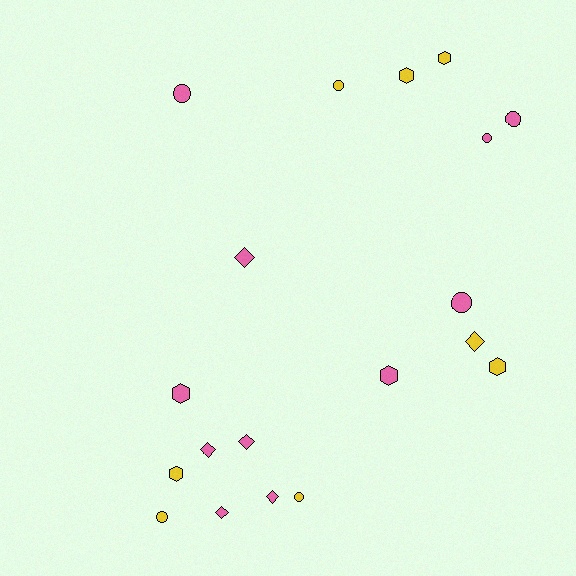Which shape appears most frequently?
Circle, with 7 objects.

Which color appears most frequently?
Pink, with 11 objects.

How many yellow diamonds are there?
There is 1 yellow diamond.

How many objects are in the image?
There are 19 objects.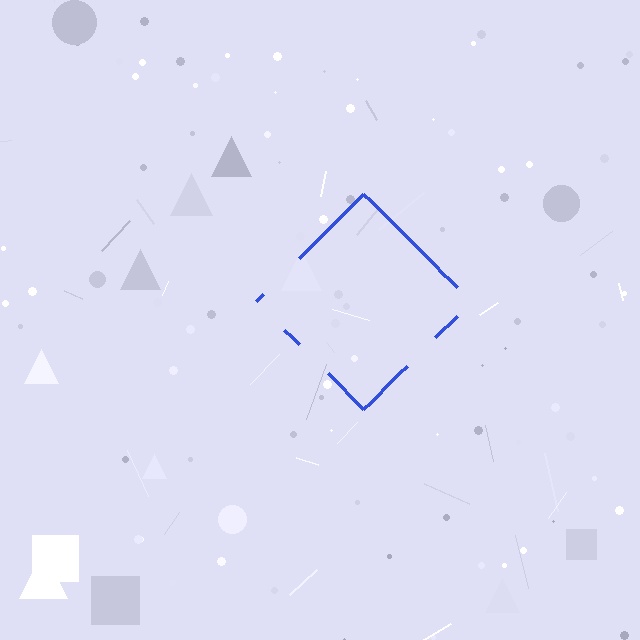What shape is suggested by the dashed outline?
The dashed outline suggests a diamond.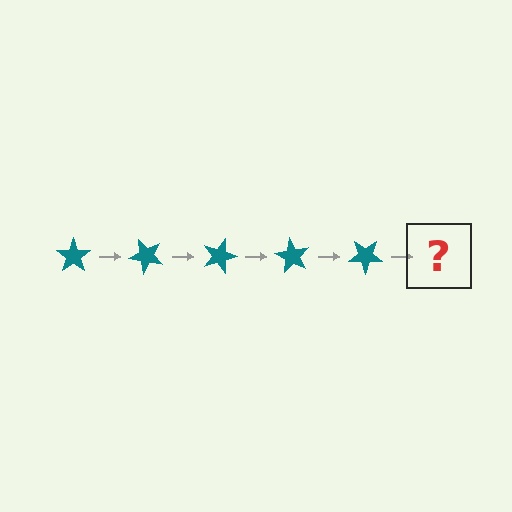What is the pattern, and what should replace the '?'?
The pattern is that the star rotates 45 degrees each step. The '?' should be a teal star rotated 225 degrees.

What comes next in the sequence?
The next element should be a teal star rotated 225 degrees.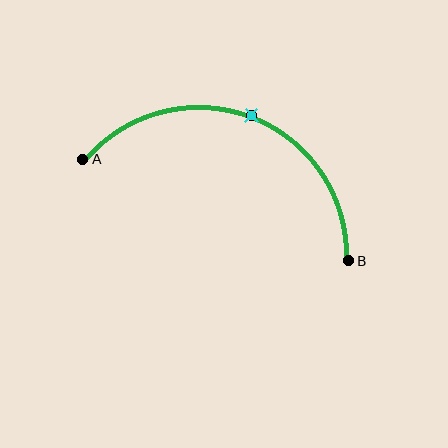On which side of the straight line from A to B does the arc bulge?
The arc bulges above the straight line connecting A and B.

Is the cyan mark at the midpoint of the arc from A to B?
Yes. The cyan mark lies on the arc at equal arc-length from both A and B — it is the arc midpoint.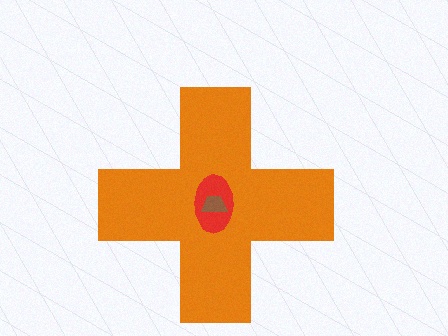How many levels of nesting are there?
3.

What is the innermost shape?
The brown trapezoid.